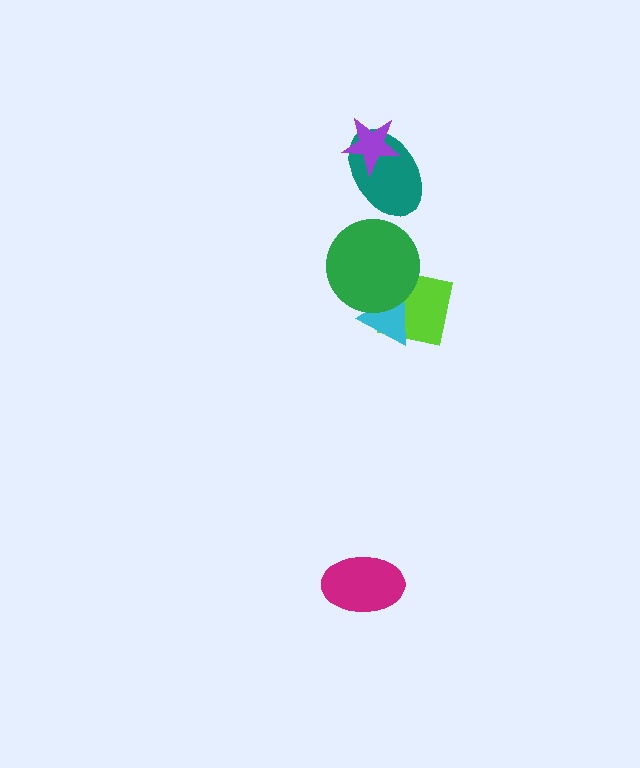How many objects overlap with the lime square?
2 objects overlap with the lime square.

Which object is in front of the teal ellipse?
The purple star is in front of the teal ellipse.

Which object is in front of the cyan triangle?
The green circle is in front of the cyan triangle.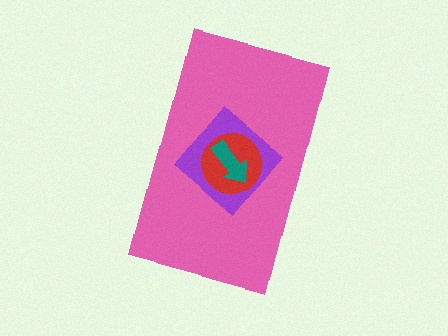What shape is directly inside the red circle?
The teal arrow.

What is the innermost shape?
The teal arrow.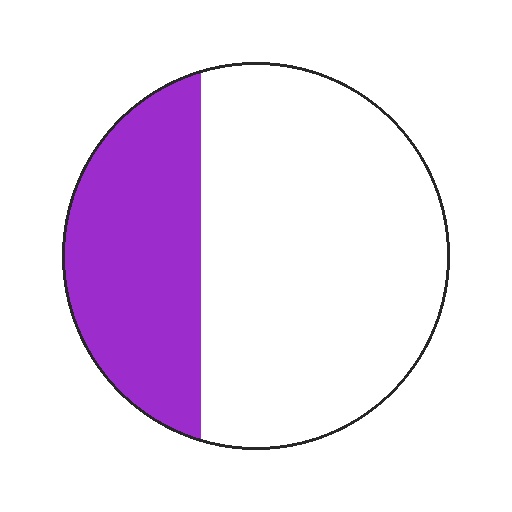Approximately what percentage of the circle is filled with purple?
Approximately 30%.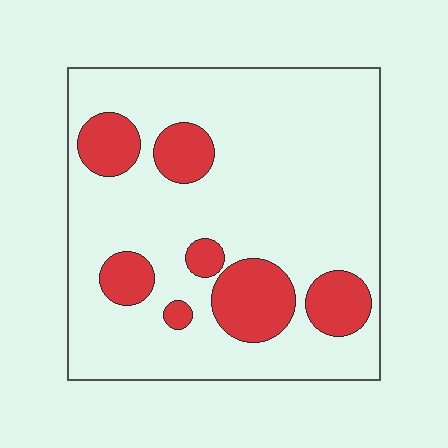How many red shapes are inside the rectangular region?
7.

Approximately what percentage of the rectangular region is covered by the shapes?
Approximately 20%.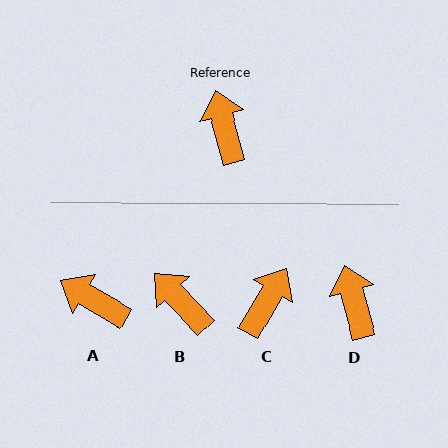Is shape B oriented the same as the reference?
No, it is off by about 28 degrees.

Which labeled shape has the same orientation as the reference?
D.